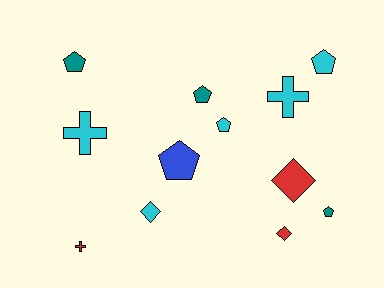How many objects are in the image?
There are 12 objects.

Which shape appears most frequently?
Pentagon, with 6 objects.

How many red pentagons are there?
There are no red pentagons.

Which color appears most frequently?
Cyan, with 5 objects.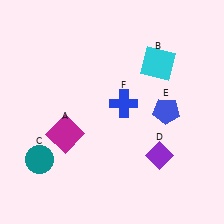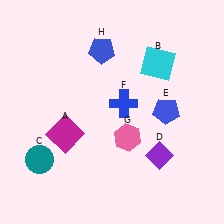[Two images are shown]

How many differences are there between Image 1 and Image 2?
There are 2 differences between the two images.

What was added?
A pink hexagon (G), a blue pentagon (H) were added in Image 2.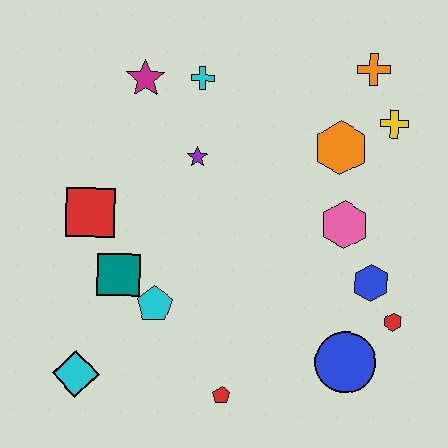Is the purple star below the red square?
No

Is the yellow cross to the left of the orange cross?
No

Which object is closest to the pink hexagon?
The blue hexagon is closest to the pink hexagon.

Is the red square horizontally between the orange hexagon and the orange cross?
No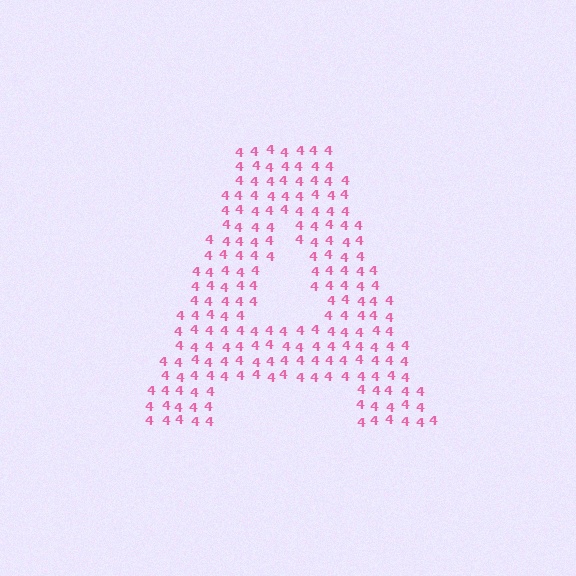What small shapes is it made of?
It is made of small digit 4's.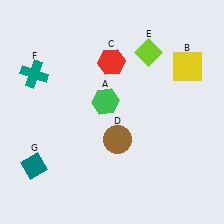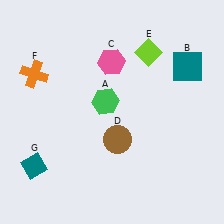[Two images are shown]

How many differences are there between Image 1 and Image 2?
There are 3 differences between the two images.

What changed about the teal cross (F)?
In Image 1, F is teal. In Image 2, it changed to orange.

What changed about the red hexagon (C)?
In Image 1, C is red. In Image 2, it changed to pink.